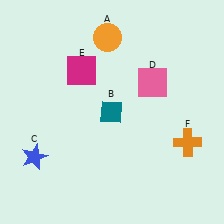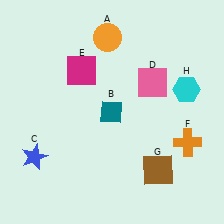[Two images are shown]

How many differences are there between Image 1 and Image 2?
There are 2 differences between the two images.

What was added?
A brown square (G), a cyan hexagon (H) were added in Image 2.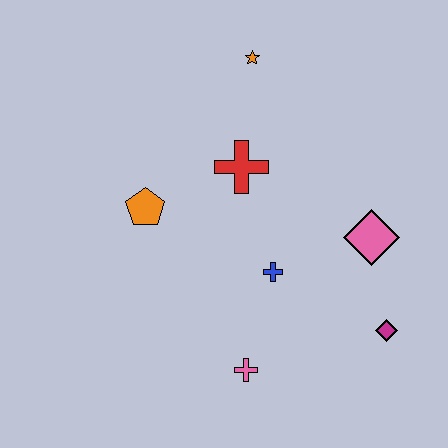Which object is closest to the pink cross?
The blue cross is closest to the pink cross.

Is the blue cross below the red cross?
Yes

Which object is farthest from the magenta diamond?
The orange star is farthest from the magenta diamond.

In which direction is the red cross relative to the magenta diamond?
The red cross is above the magenta diamond.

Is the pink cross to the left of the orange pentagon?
No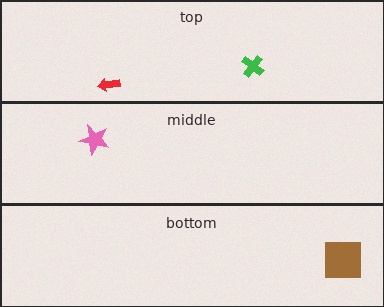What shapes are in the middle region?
The pink star.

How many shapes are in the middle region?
1.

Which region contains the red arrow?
The top region.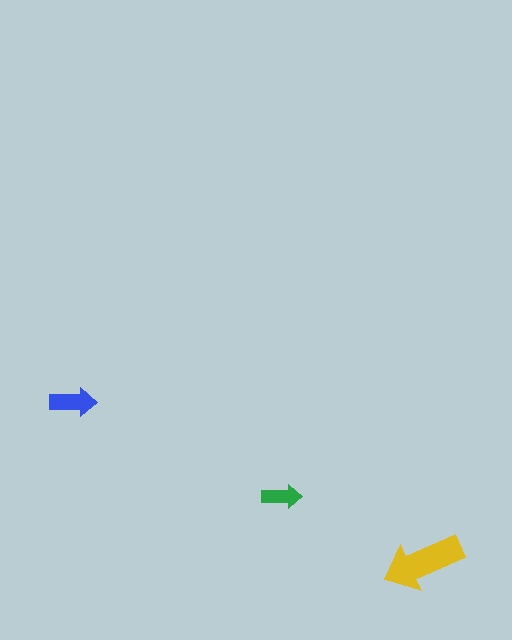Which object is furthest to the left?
The blue arrow is leftmost.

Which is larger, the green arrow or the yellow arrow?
The yellow one.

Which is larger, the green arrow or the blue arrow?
The blue one.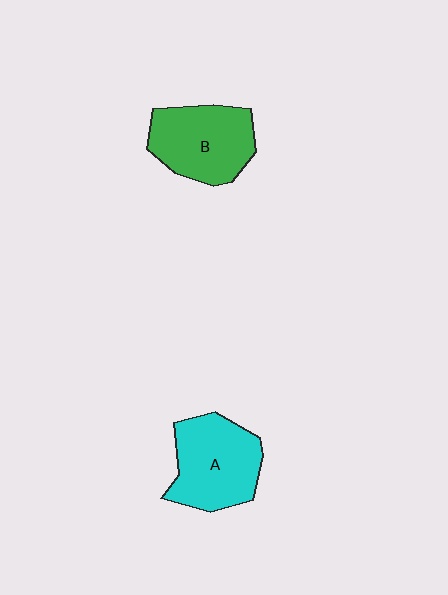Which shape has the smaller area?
Shape B (green).